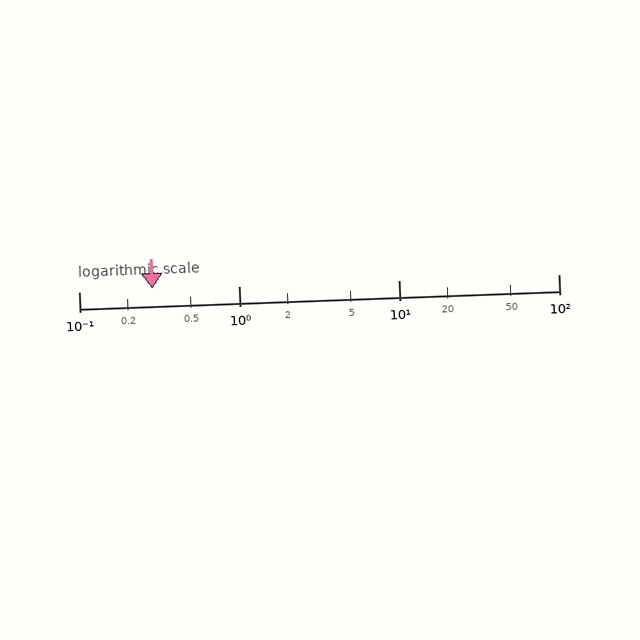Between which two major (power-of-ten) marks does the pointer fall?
The pointer is between 0.1 and 1.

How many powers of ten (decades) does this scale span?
The scale spans 3 decades, from 0.1 to 100.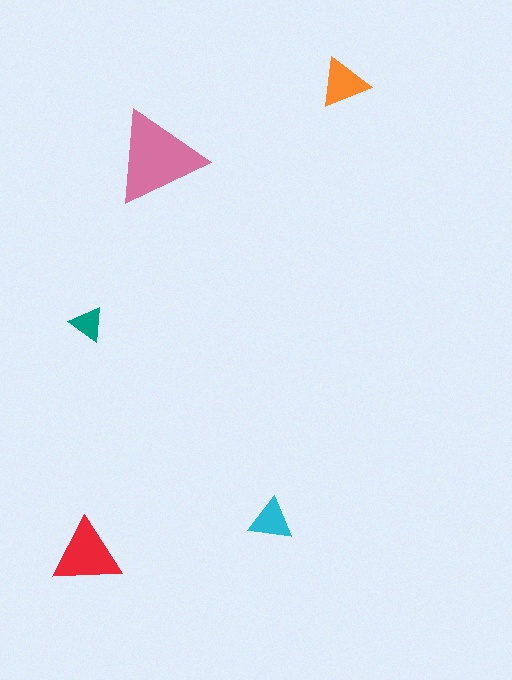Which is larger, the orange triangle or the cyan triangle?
The orange one.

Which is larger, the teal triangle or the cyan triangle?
The cyan one.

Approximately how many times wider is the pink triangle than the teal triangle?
About 2.5 times wider.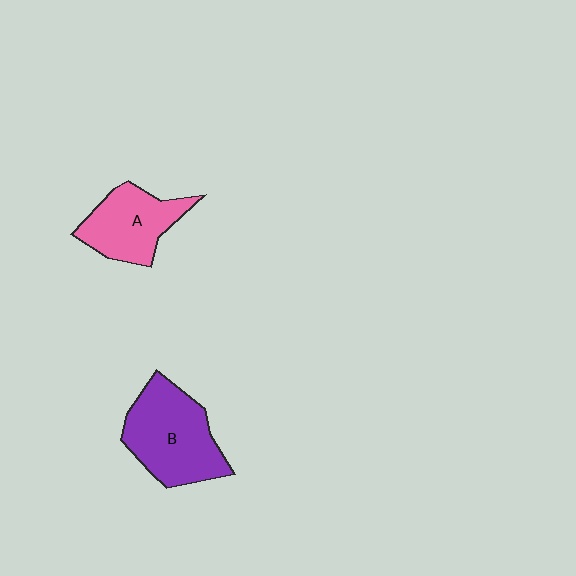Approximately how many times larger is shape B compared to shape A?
Approximately 1.3 times.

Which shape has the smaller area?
Shape A (pink).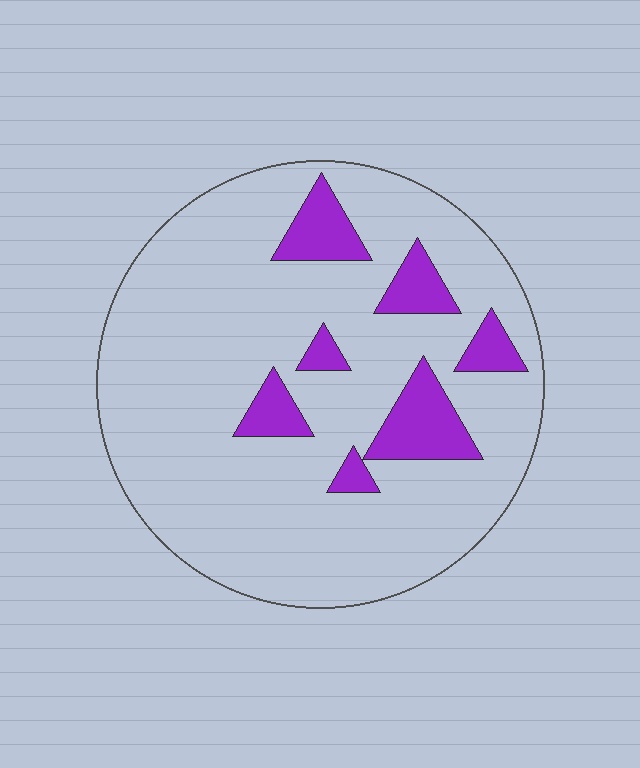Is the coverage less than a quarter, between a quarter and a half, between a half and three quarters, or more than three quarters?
Less than a quarter.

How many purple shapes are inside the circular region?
7.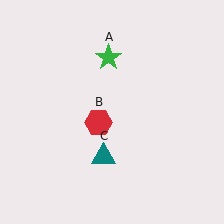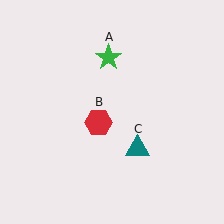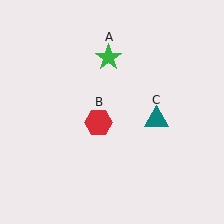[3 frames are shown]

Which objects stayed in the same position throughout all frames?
Green star (object A) and red hexagon (object B) remained stationary.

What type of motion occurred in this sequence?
The teal triangle (object C) rotated counterclockwise around the center of the scene.